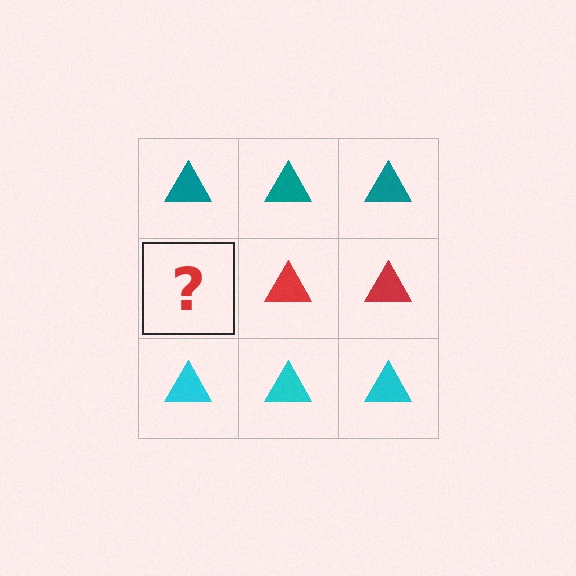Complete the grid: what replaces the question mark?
The question mark should be replaced with a red triangle.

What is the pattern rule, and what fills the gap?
The rule is that each row has a consistent color. The gap should be filled with a red triangle.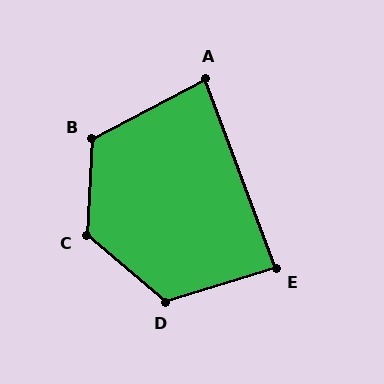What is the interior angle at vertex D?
Approximately 122 degrees (obtuse).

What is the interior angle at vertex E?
Approximately 87 degrees (approximately right).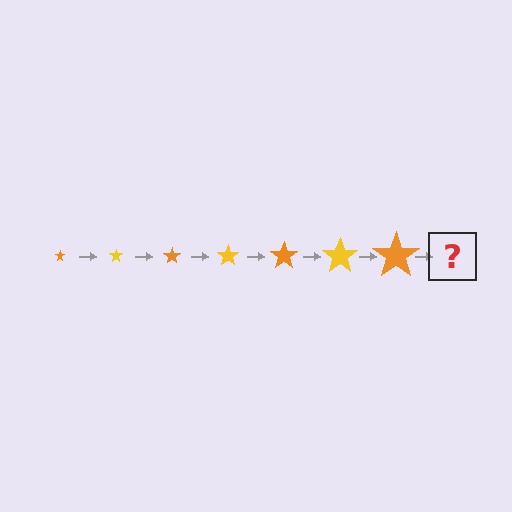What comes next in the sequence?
The next element should be a yellow star, larger than the previous one.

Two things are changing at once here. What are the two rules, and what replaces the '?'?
The two rules are that the star grows larger each step and the color cycles through orange and yellow. The '?' should be a yellow star, larger than the previous one.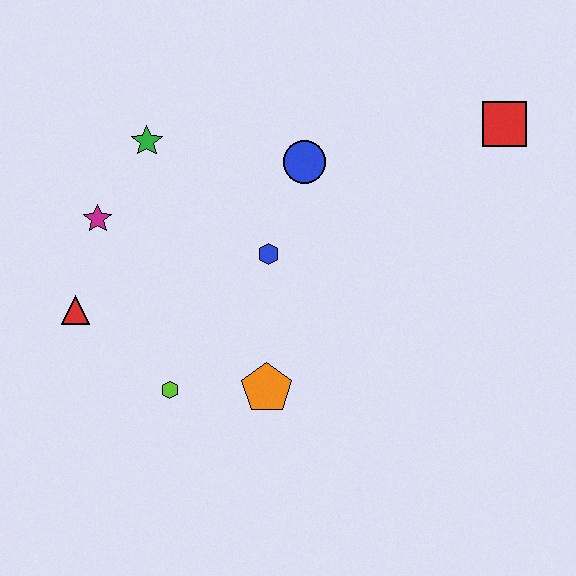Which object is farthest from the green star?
The red square is farthest from the green star.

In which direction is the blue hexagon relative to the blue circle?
The blue hexagon is below the blue circle.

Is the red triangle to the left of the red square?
Yes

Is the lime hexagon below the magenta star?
Yes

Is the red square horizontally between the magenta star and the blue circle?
No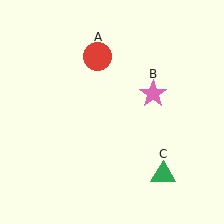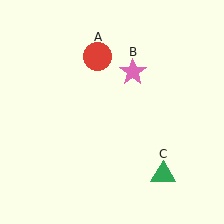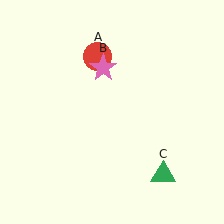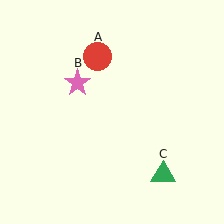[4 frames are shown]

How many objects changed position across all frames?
1 object changed position: pink star (object B).